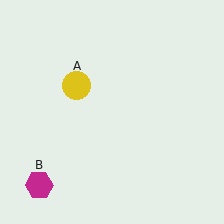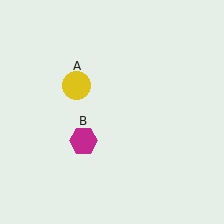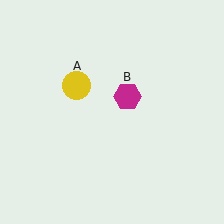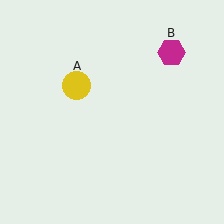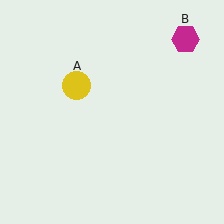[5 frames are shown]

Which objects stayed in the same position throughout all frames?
Yellow circle (object A) remained stationary.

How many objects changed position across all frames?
1 object changed position: magenta hexagon (object B).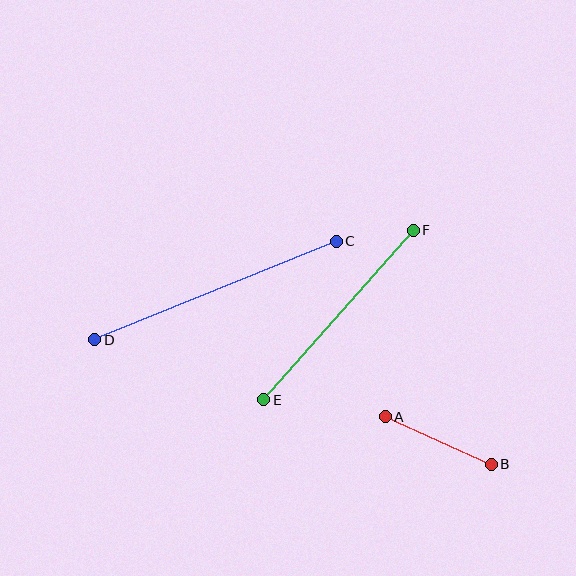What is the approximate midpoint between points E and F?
The midpoint is at approximately (338, 315) pixels.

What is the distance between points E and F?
The distance is approximately 226 pixels.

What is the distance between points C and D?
The distance is approximately 261 pixels.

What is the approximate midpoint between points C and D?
The midpoint is at approximately (216, 291) pixels.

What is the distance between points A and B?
The distance is approximately 116 pixels.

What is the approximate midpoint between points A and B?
The midpoint is at approximately (438, 441) pixels.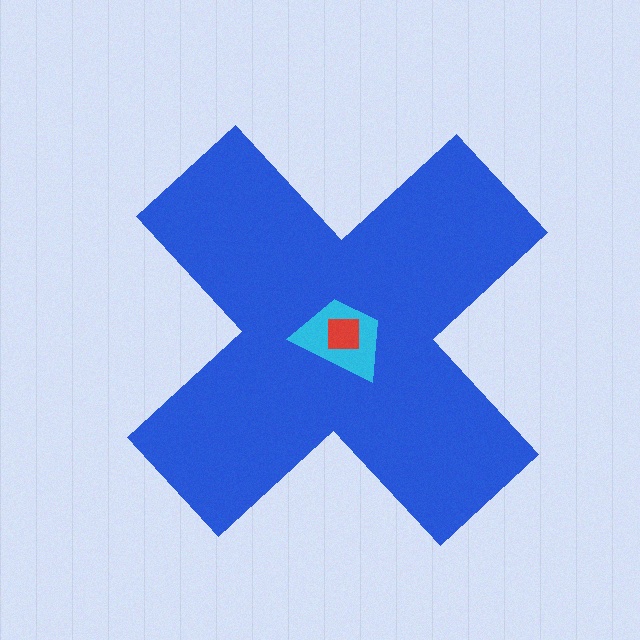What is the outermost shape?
The blue cross.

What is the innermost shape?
The red square.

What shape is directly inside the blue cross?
The cyan trapezoid.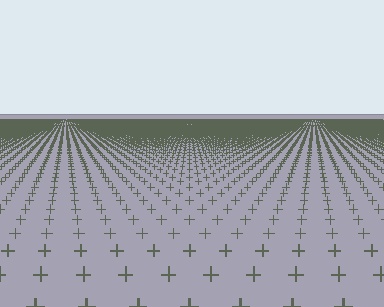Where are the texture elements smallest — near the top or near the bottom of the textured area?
Near the top.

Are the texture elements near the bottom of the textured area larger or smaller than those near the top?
Larger. Near the bottom, elements are closer to the viewer and appear at a bigger on-screen size.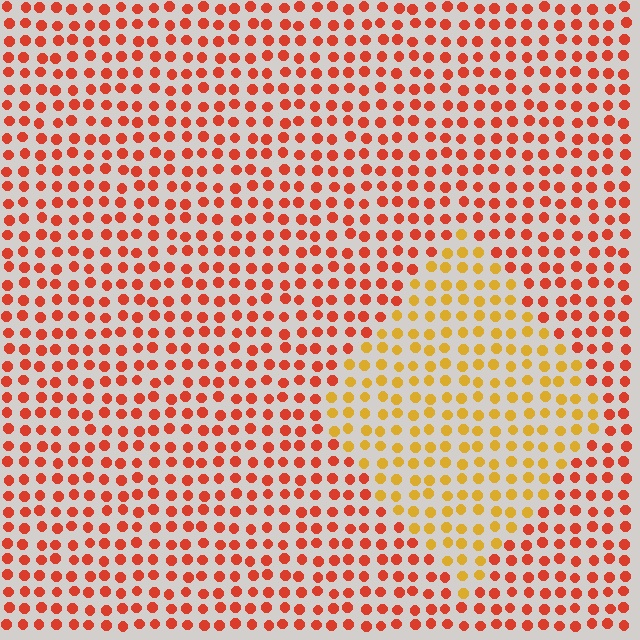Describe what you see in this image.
The image is filled with small red elements in a uniform arrangement. A diamond-shaped region is visible where the elements are tinted to a slightly different hue, forming a subtle color boundary.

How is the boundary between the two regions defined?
The boundary is defined purely by a slight shift in hue (about 38 degrees). Spacing, size, and orientation are identical on both sides.